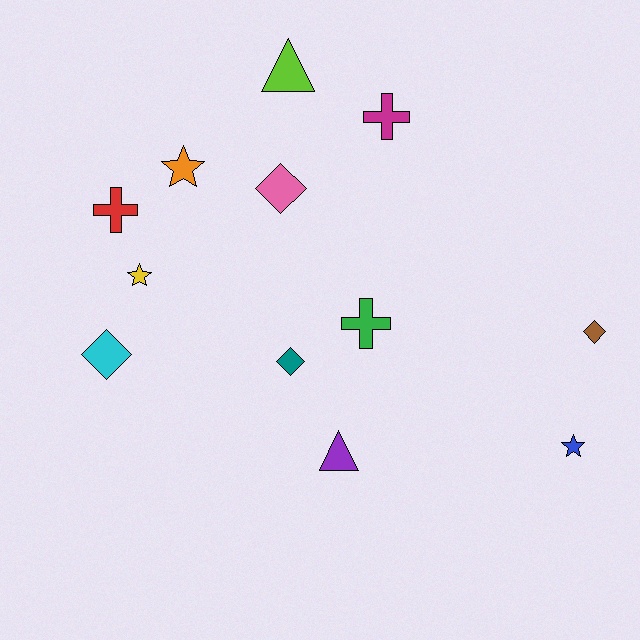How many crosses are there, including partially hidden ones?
There are 3 crosses.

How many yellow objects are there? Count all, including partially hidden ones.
There is 1 yellow object.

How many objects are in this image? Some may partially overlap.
There are 12 objects.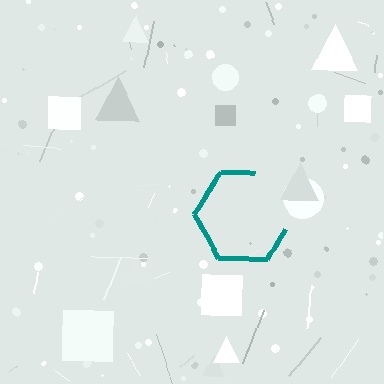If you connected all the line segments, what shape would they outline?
They would outline a hexagon.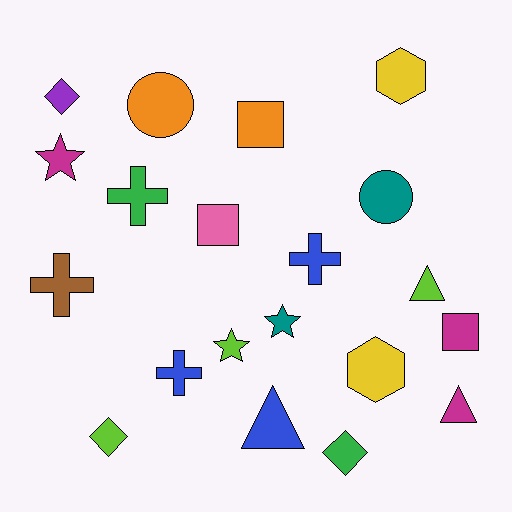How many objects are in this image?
There are 20 objects.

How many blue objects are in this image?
There are 3 blue objects.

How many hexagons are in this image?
There are 2 hexagons.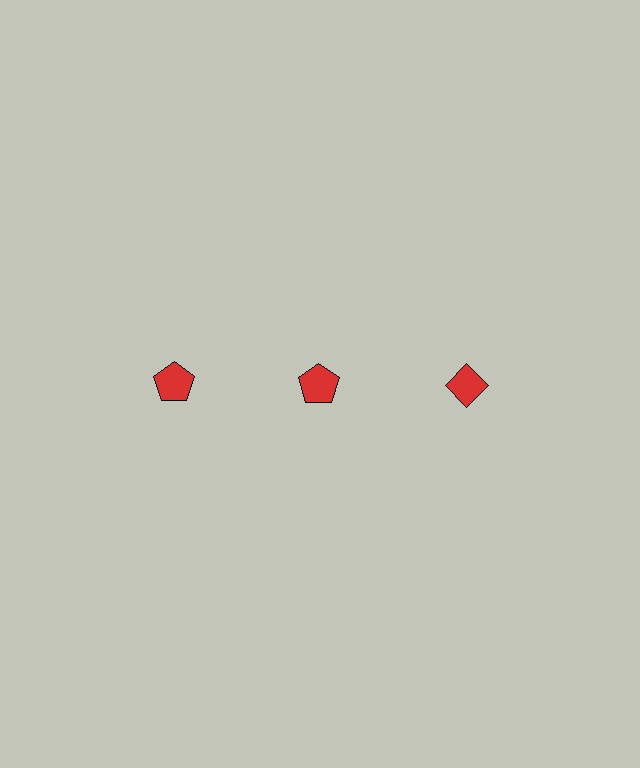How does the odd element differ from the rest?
It has a different shape: diamond instead of pentagon.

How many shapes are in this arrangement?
There are 3 shapes arranged in a grid pattern.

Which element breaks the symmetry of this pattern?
The red diamond in the top row, center column breaks the symmetry. All other shapes are red pentagons.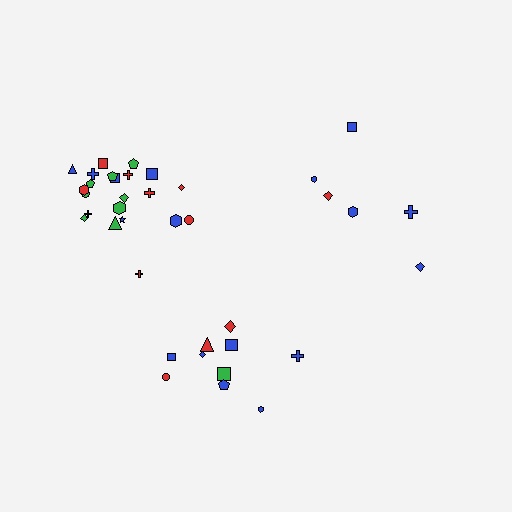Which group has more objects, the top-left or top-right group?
The top-left group.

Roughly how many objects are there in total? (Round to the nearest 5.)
Roughly 40 objects in total.